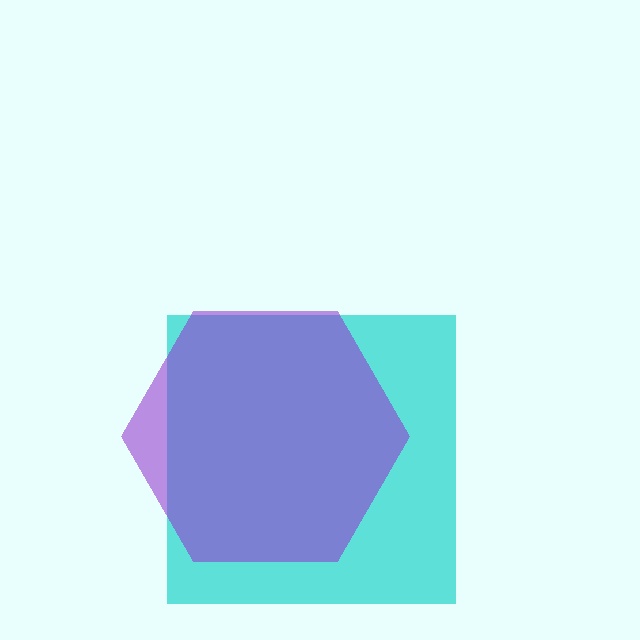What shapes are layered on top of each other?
The layered shapes are: a cyan square, a purple hexagon.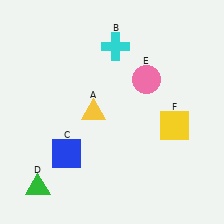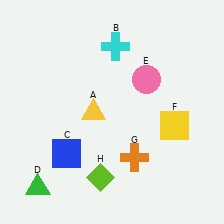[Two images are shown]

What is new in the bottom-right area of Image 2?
An orange cross (G) was added in the bottom-right area of Image 2.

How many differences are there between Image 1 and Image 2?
There are 2 differences between the two images.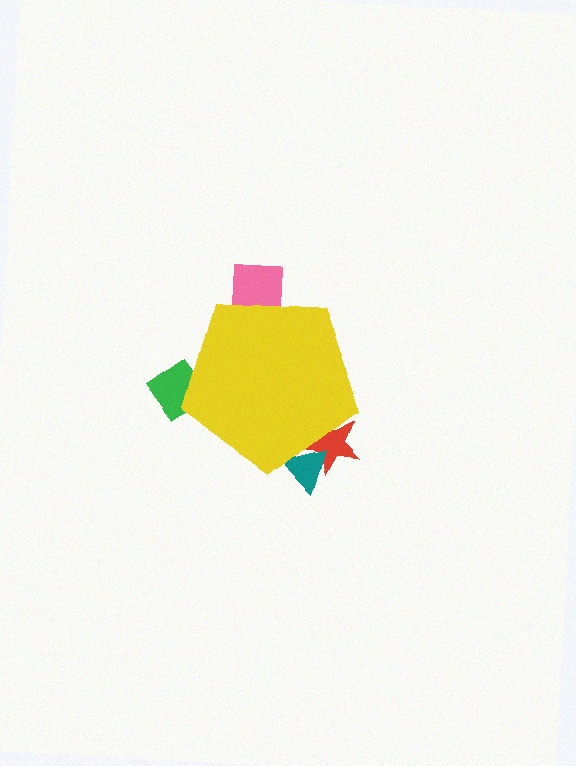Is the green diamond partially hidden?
Yes, the green diamond is partially hidden behind the yellow pentagon.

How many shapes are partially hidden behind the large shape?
4 shapes are partially hidden.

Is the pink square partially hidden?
Yes, the pink square is partially hidden behind the yellow pentagon.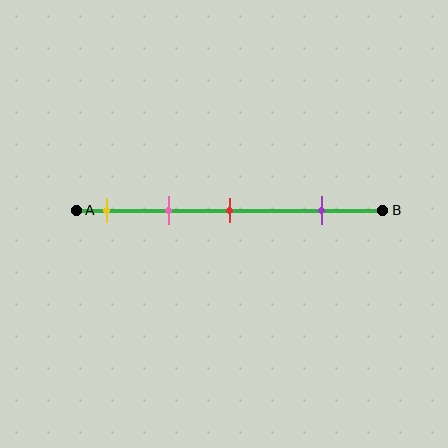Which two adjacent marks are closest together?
The yellow and pink marks are the closest adjacent pair.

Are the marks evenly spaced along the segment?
No, the marks are not evenly spaced.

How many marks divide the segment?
There are 4 marks dividing the segment.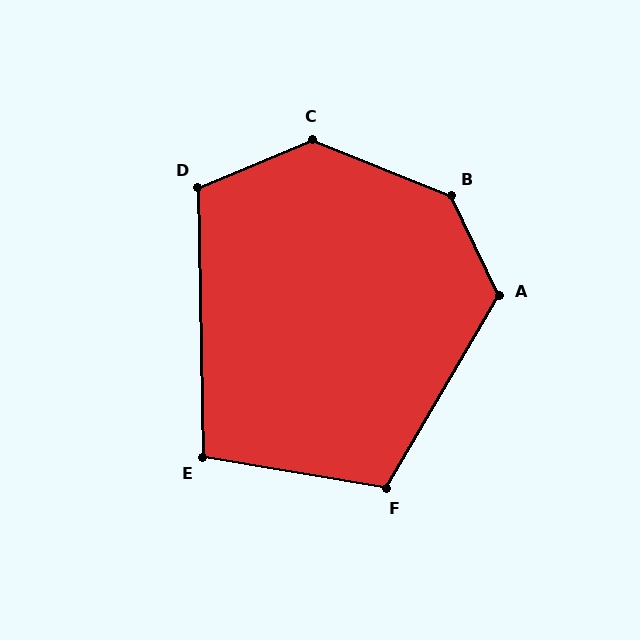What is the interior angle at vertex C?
Approximately 135 degrees (obtuse).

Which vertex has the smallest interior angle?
E, at approximately 101 degrees.